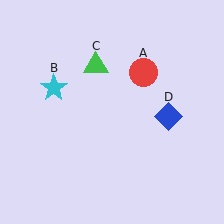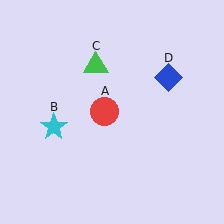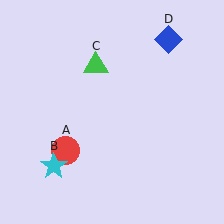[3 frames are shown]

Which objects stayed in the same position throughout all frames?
Green triangle (object C) remained stationary.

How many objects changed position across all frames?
3 objects changed position: red circle (object A), cyan star (object B), blue diamond (object D).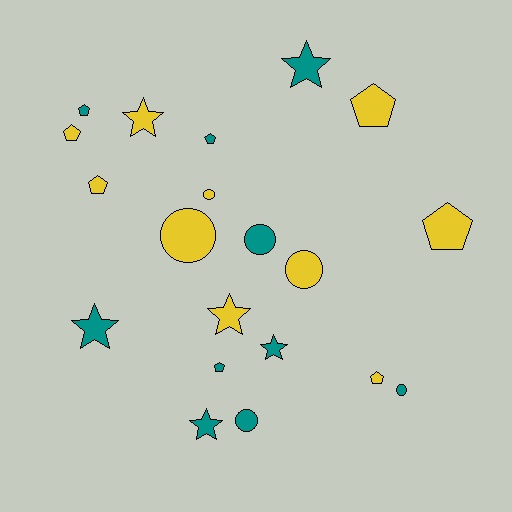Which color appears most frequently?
Yellow, with 10 objects.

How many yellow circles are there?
There are 3 yellow circles.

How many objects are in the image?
There are 20 objects.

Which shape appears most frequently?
Pentagon, with 8 objects.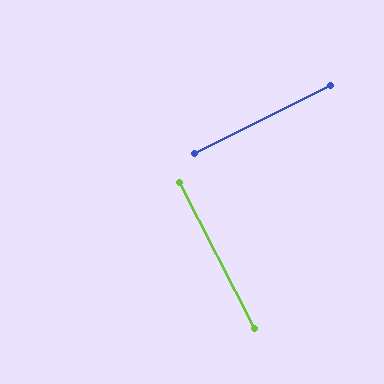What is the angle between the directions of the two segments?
Approximately 89 degrees.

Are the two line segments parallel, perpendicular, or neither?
Perpendicular — they meet at approximately 89°.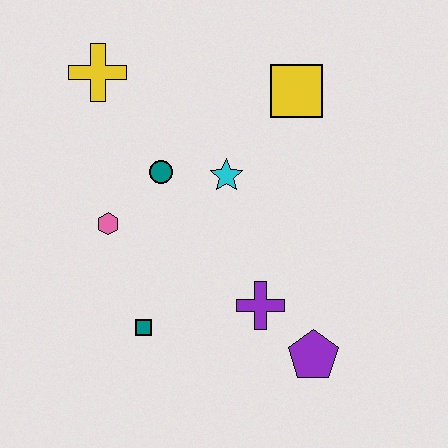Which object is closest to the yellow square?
The cyan star is closest to the yellow square.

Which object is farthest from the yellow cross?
The purple pentagon is farthest from the yellow cross.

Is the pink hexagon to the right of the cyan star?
No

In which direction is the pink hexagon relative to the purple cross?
The pink hexagon is to the left of the purple cross.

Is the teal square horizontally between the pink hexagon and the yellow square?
Yes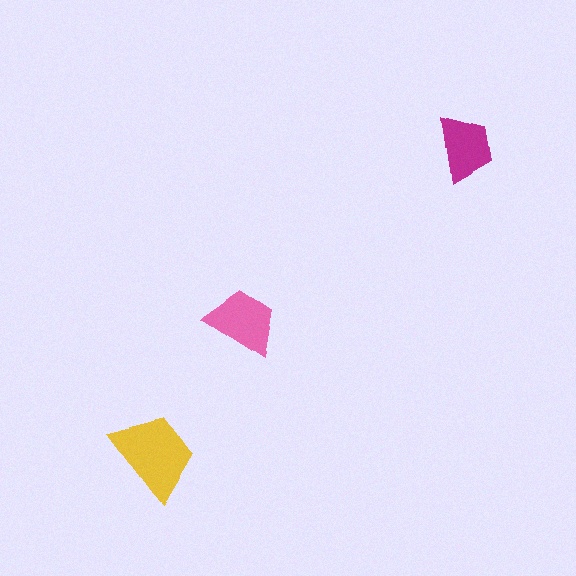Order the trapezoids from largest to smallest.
the yellow one, the pink one, the magenta one.